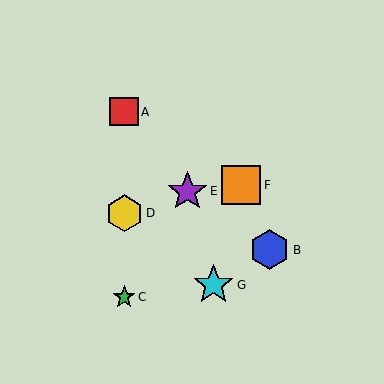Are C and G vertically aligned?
No, C is at x≈124 and G is at x≈213.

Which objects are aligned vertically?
Objects A, C, D are aligned vertically.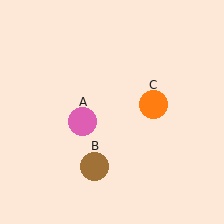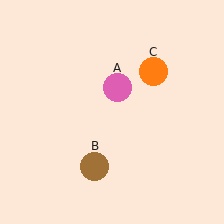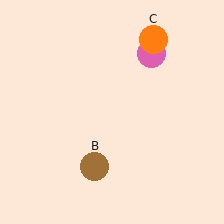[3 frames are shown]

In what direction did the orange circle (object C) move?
The orange circle (object C) moved up.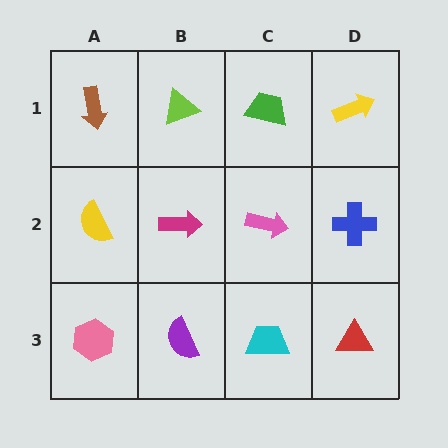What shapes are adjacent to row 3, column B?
A magenta arrow (row 2, column B), a pink hexagon (row 3, column A), a cyan trapezoid (row 3, column C).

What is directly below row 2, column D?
A red triangle.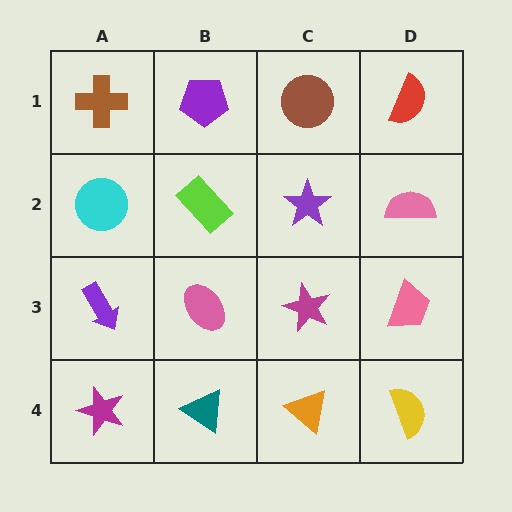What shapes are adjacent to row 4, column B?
A pink ellipse (row 3, column B), a magenta star (row 4, column A), an orange triangle (row 4, column C).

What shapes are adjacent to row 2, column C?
A brown circle (row 1, column C), a magenta star (row 3, column C), a lime rectangle (row 2, column B), a pink semicircle (row 2, column D).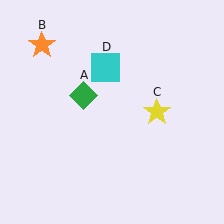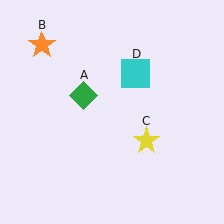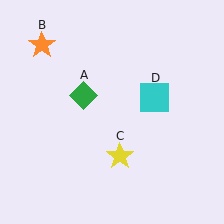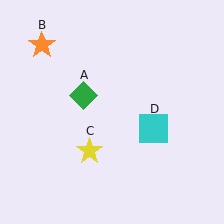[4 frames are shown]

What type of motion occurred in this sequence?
The yellow star (object C), cyan square (object D) rotated clockwise around the center of the scene.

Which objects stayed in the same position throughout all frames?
Green diamond (object A) and orange star (object B) remained stationary.